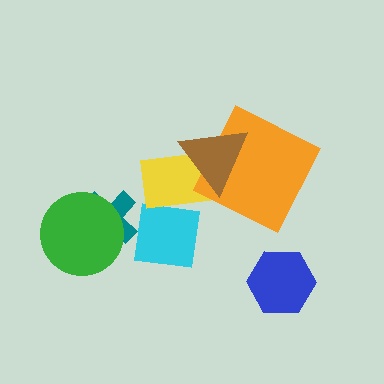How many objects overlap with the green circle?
1 object overlaps with the green circle.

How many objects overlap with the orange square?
2 objects overlap with the orange square.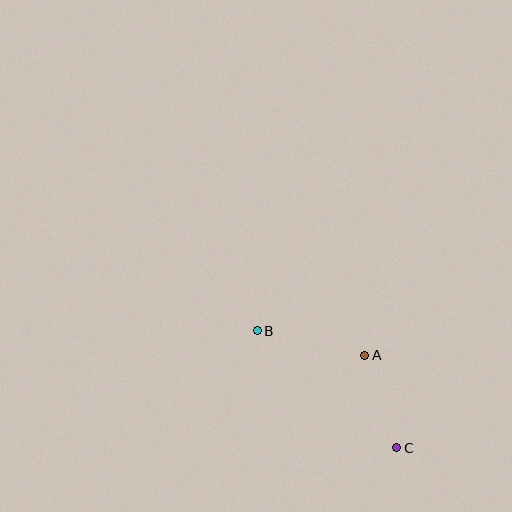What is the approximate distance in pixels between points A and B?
The distance between A and B is approximately 110 pixels.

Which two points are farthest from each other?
Points B and C are farthest from each other.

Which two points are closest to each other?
Points A and C are closest to each other.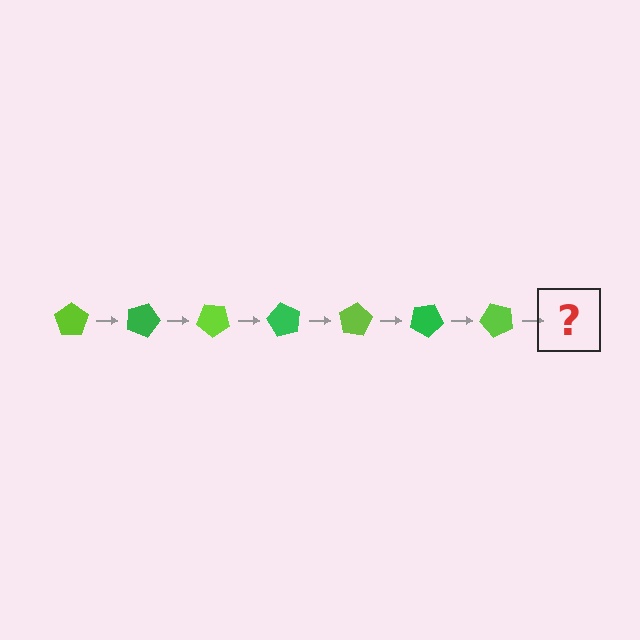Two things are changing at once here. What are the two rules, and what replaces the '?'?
The two rules are that it rotates 20 degrees each step and the color cycles through lime and green. The '?' should be a green pentagon, rotated 140 degrees from the start.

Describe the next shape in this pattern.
It should be a green pentagon, rotated 140 degrees from the start.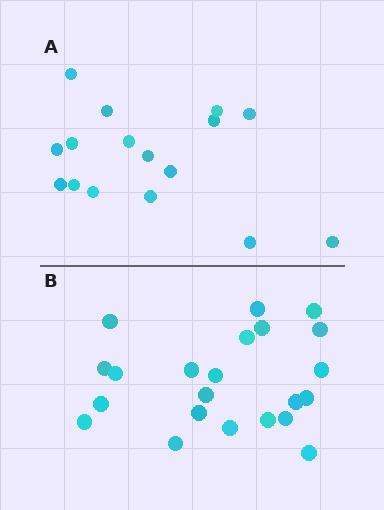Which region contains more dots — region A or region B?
Region B (the bottom region) has more dots.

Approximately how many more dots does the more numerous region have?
Region B has about 6 more dots than region A.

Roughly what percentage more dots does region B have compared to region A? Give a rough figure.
About 40% more.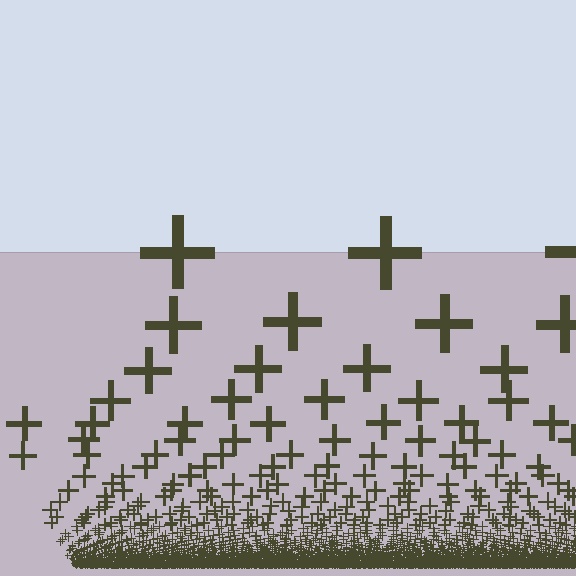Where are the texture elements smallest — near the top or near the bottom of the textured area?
Near the bottom.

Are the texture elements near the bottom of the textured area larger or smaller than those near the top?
Smaller. The gradient is inverted — elements near the bottom are smaller and denser.